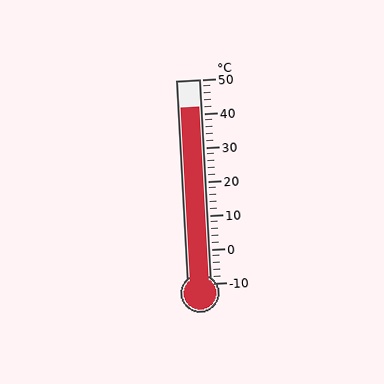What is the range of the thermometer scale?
The thermometer scale ranges from -10°C to 50°C.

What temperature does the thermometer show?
The thermometer shows approximately 42°C.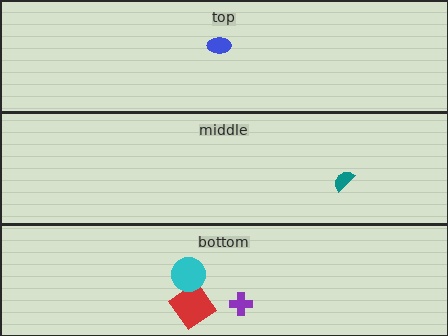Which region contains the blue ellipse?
The top region.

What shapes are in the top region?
The blue ellipse.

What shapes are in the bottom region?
The red diamond, the cyan circle, the purple cross.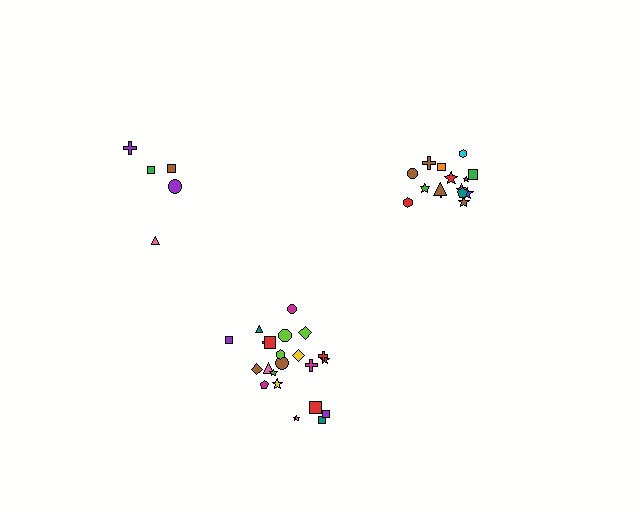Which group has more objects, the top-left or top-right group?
The top-right group.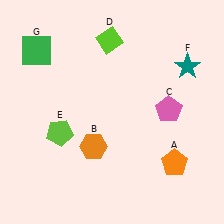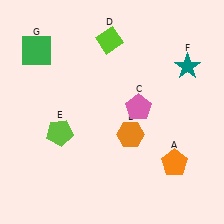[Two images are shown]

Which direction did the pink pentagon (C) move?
The pink pentagon (C) moved left.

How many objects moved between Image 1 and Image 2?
2 objects moved between the two images.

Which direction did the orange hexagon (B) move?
The orange hexagon (B) moved right.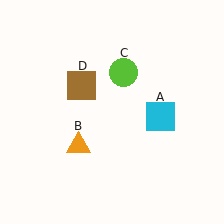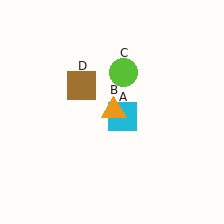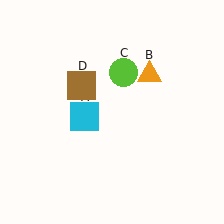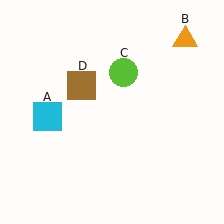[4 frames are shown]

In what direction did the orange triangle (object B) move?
The orange triangle (object B) moved up and to the right.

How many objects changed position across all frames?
2 objects changed position: cyan square (object A), orange triangle (object B).